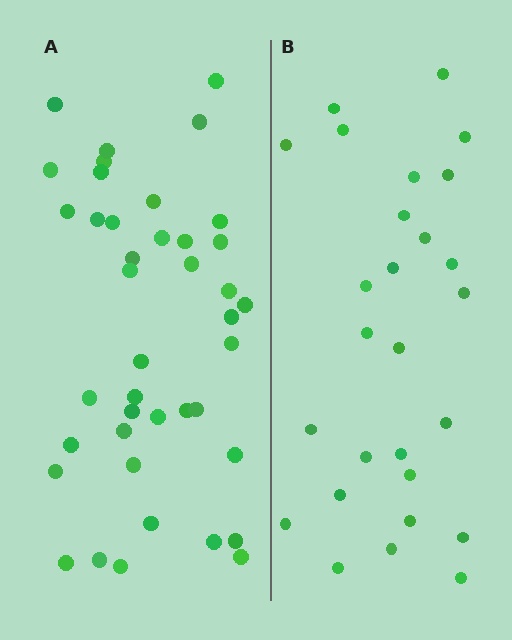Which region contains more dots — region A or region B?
Region A (the left region) has more dots.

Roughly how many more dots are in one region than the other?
Region A has approximately 15 more dots than region B.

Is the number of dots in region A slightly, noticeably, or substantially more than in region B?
Region A has substantially more. The ratio is roughly 1.5 to 1.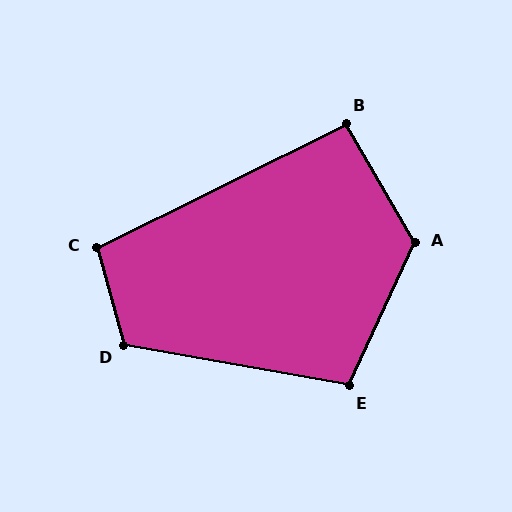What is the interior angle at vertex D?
Approximately 116 degrees (obtuse).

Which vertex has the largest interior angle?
A, at approximately 125 degrees.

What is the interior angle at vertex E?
Approximately 105 degrees (obtuse).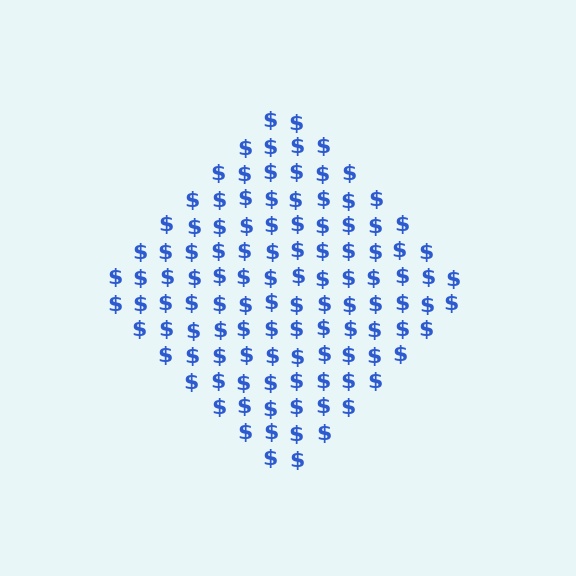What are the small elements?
The small elements are dollar signs.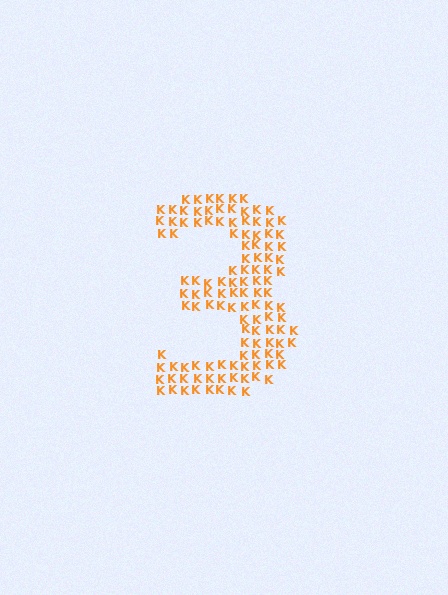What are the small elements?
The small elements are letter K's.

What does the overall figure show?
The overall figure shows the digit 3.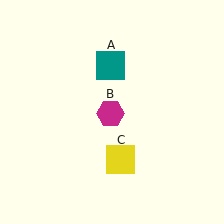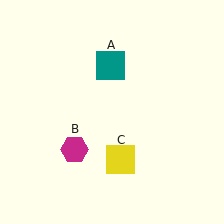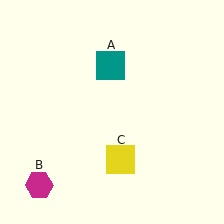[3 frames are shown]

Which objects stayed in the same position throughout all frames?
Teal square (object A) and yellow square (object C) remained stationary.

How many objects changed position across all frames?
1 object changed position: magenta hexagon (object B).